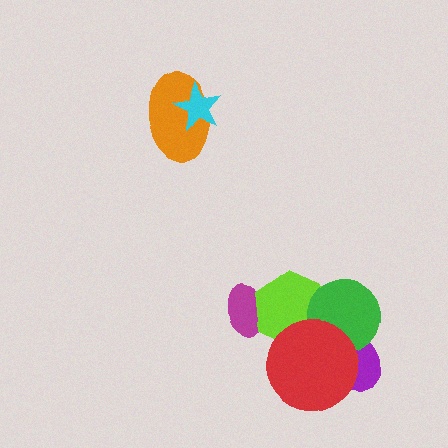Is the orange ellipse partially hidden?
Yes, it is partially covered by another shape.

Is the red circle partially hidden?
No, no other shape covers it.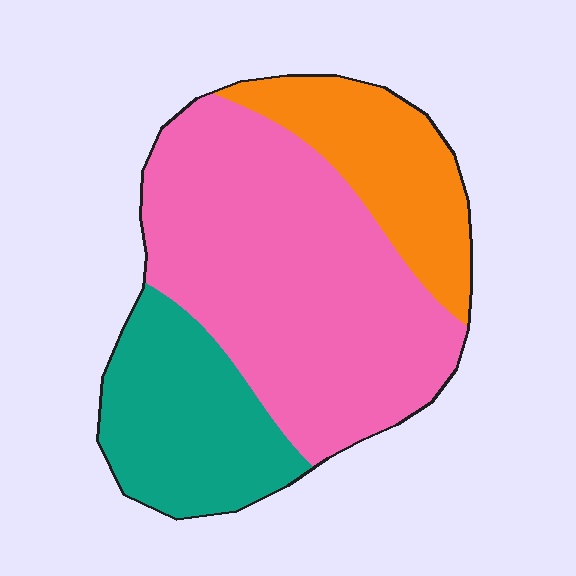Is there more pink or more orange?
Pink.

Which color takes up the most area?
Pink, at roughly 55%.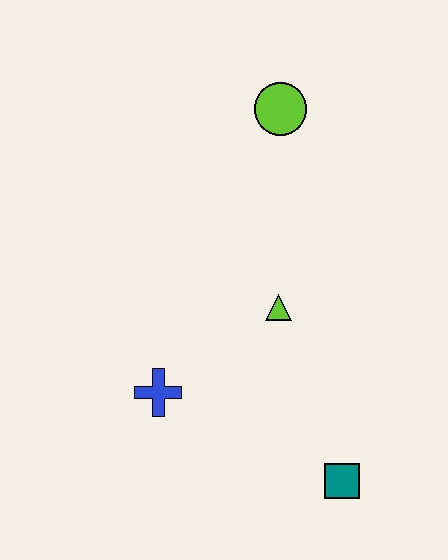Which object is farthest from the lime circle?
The teal square is farthest from the lime circle.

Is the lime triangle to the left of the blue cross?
No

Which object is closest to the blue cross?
The lime triangle is closest to the blue cross.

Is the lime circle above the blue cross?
Yes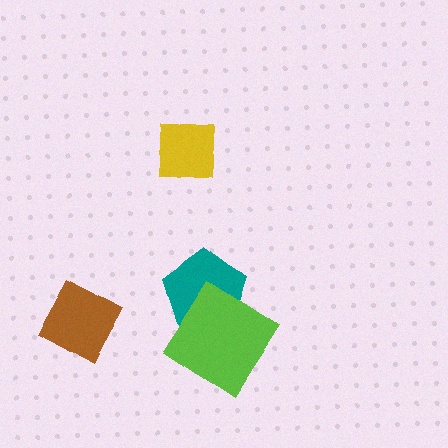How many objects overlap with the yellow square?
0 objects overlap with the yellow square.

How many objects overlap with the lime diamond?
1 object overlaps with the lime diamond.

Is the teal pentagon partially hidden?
Yes, it is partially covered by another shape.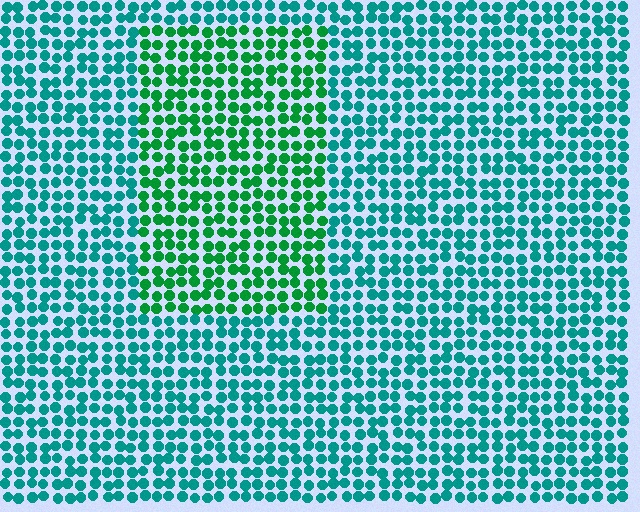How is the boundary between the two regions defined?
The boundary is defined purely by a slight shift in hue (about 36 degrees). Spacing, size, and orientation are identical on both sides.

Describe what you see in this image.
The image is filled with small teal elements in a uniform arrangement. A rectangle-shaped region is visible where the elements are tinted to a slightly different hue, forming a subtle color boundary.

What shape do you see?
I see a rectangle.